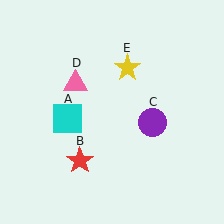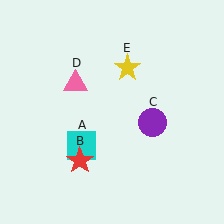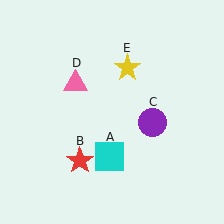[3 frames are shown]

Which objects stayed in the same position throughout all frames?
Red star (object B) and purple circle (object C) and pink triangle (object D) and yellow star (object E) remained stationary.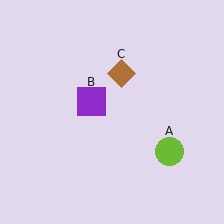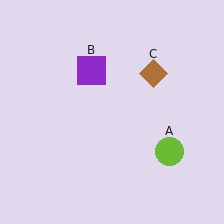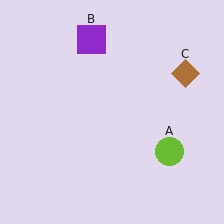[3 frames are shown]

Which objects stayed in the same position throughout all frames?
Lime circle (object A) remained stationary.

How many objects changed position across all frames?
2 objects changed position: purple square (object B), brown diamond (object C).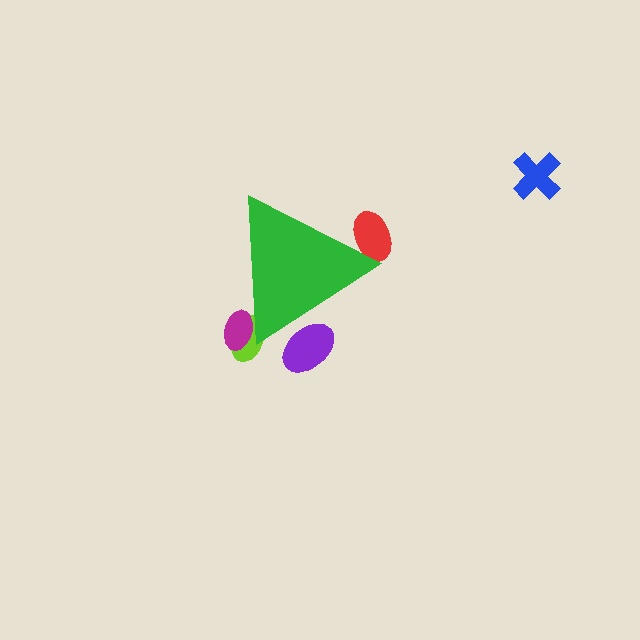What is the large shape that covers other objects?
A green triangle.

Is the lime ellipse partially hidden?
Yes, the lime ellipse is partially hidden behind the green triangle.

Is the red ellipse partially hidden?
Yes, the red ellipse is partially hidden behind the green triangle.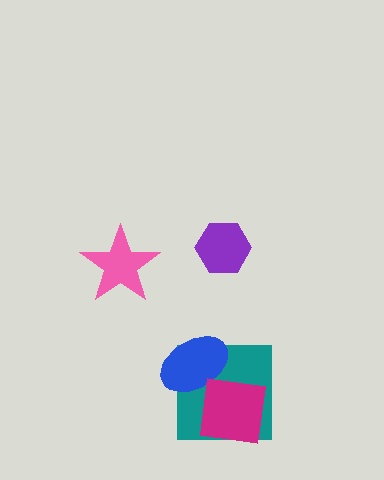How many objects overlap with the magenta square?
1 object overlaps with the magenta square.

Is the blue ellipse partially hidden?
No, no other shape covers it.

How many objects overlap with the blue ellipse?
1 object overlaps with the blue ellipse.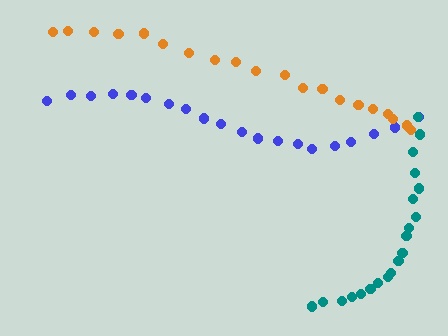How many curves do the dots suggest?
There are 3 distinct paths.